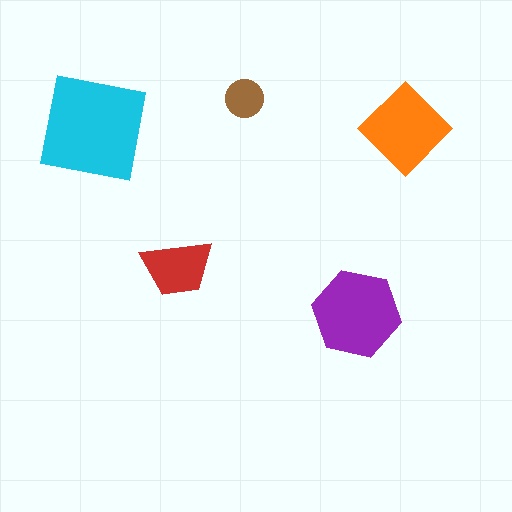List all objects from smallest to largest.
The brown circle, the red trapezoid, the orange diamond, the purple hexagon, the cyan square.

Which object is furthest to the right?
The orange diamond is rightmost.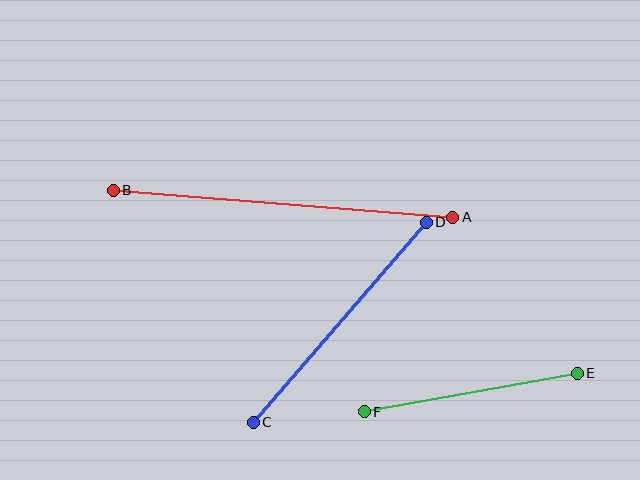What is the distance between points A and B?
The distance is approximately 340 pixels.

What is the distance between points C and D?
The distance is approximately 264 pixels.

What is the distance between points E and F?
The distance is approximately 216 pixels.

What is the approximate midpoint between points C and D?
The midpoint is at approximately (340, 322) pixels.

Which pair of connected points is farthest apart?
Points A and B are farthest apart.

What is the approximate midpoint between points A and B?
The midpoint is at approximately (283, 204) pixels.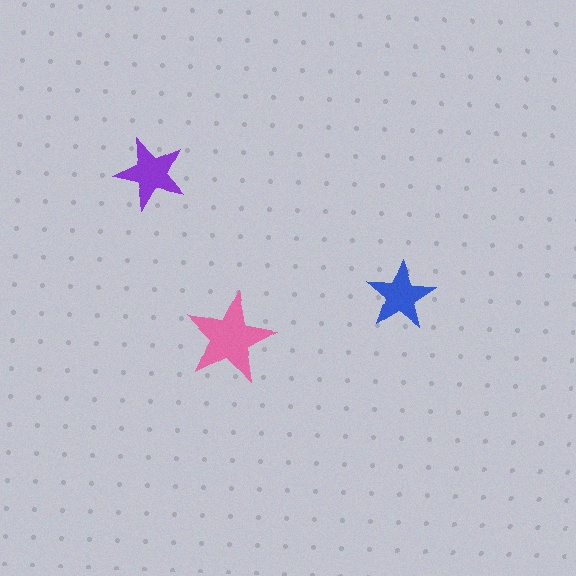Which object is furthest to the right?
The blue star is rightmost.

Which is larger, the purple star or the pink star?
The pink one.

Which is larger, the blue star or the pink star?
The pink one.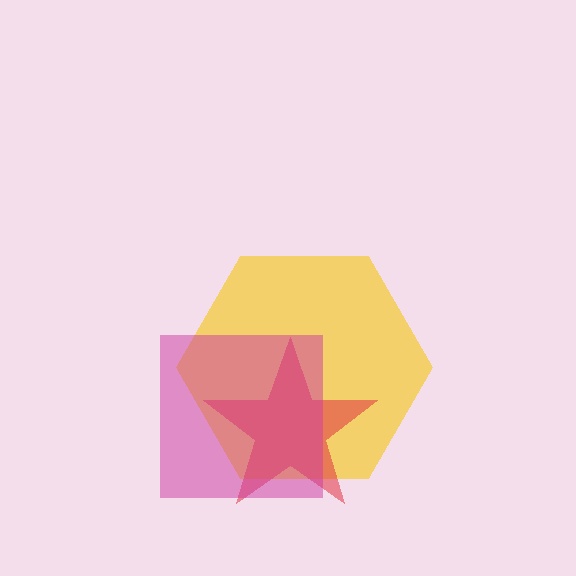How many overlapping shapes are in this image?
There are 3 overlapping shapes in the image.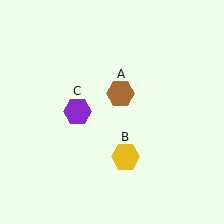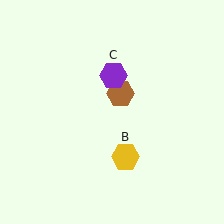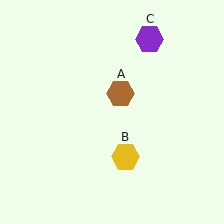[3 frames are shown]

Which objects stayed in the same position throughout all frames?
Brown hexagon (object A) and yellow hexagon (object B) remained stationary.